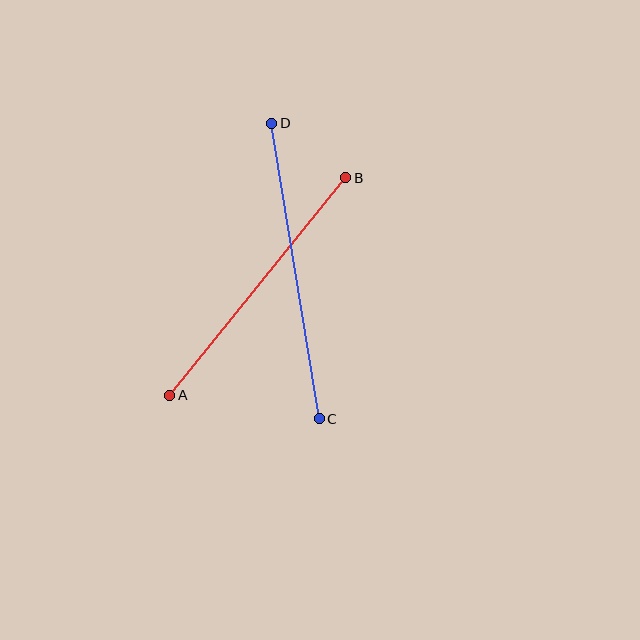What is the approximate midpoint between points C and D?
The midpoint is at approximately (296, 271) pixels.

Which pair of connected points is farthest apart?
Points C and D are farthest apart.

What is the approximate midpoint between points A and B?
The midpoint is at approximately (258, 286) pixels.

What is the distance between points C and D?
The distance is approximately 299 pixels.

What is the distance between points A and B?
The distance is approximately 279 pixels.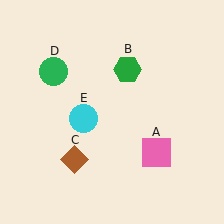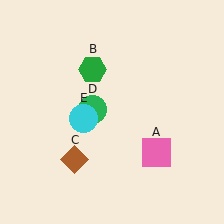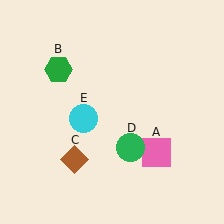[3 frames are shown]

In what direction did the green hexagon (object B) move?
The green hexagon (object B) moved left.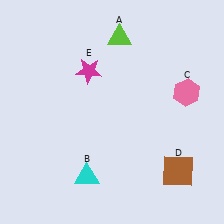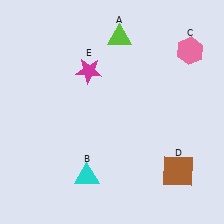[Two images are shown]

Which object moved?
The pink hexagon (C) moved up.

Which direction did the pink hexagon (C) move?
The pink hexagon (C) moved up.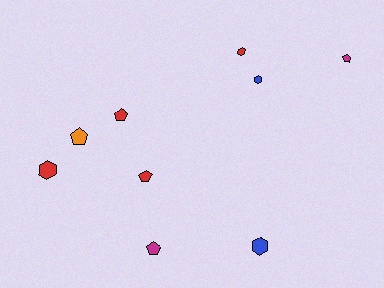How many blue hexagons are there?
There are 2 blue hexagons.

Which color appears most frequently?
Red, with 4 objects.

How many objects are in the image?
There are 9 objects.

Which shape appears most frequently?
Pentagon, with 5 objects.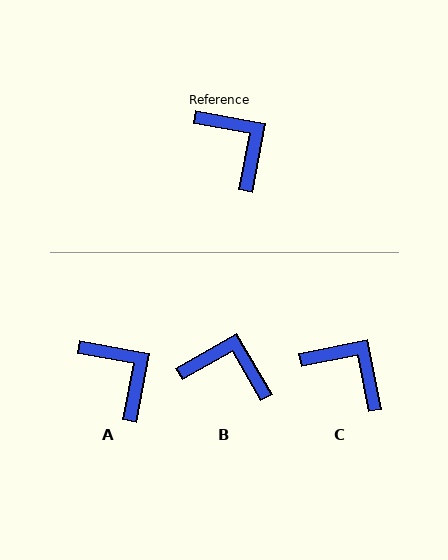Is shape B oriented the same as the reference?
No, it is off by about 41 degrees.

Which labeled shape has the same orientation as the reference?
A.